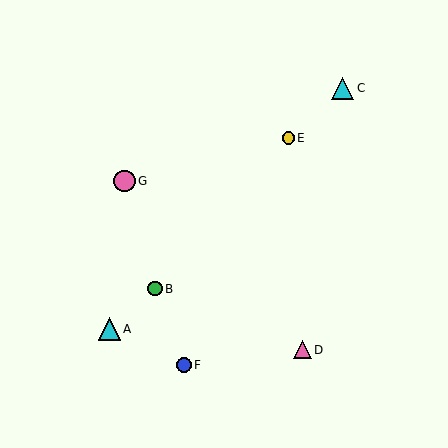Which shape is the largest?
The cyan triangle (labeled A) is the largest.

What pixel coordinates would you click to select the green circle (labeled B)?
Click at (155, 289) to select the green circle B.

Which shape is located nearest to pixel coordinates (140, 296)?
The green circle (labeled B) at (155, 289) is nearest to that location.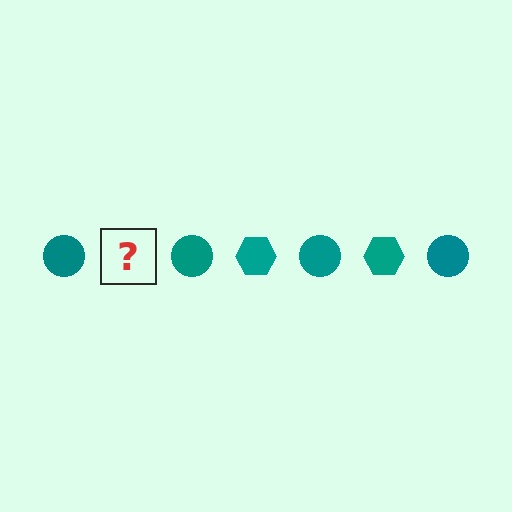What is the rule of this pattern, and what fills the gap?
The rule is that the pattern cycles through circle, hexagon shapes in teal. The gap should be filled with a teal hexagon.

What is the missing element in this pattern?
The missing element is a teal hexagon.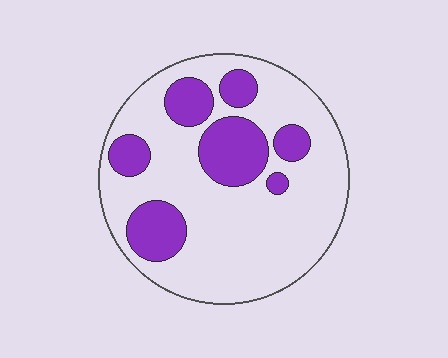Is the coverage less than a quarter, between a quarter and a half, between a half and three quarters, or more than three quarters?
Between a quarter and a half.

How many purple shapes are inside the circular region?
7.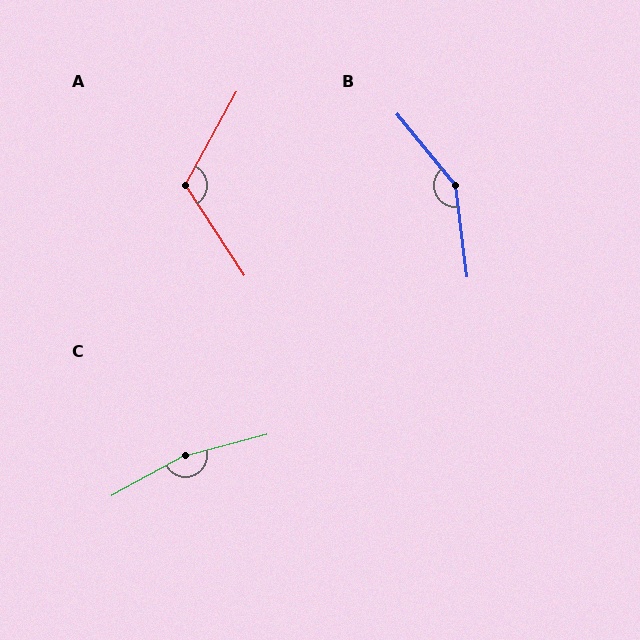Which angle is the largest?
C, at approximately 166 degrees.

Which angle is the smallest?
A, at approximately 118 degrees.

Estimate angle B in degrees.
Approximately 148 degrees.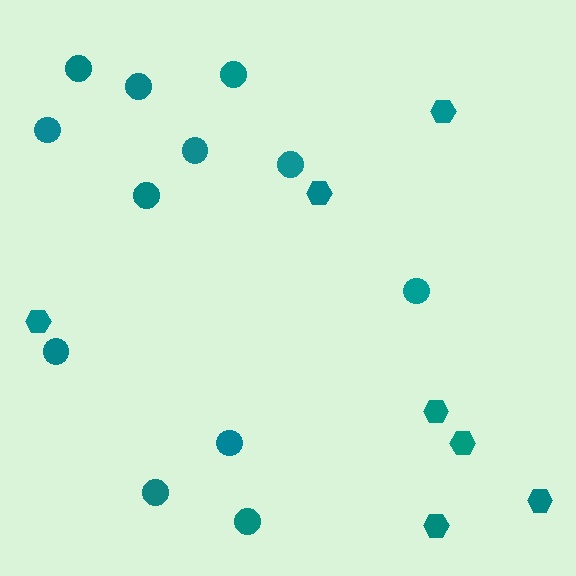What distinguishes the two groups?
There are 2 groups: one group of circles (12) and one group of hexagons (7).